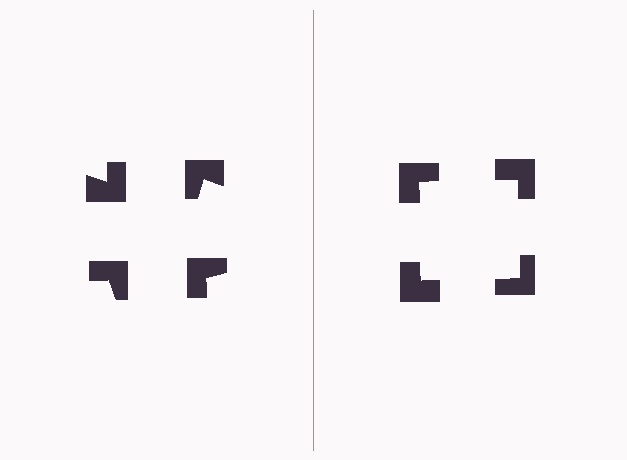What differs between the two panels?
The notched squares are positioned identically on both sides; only the wedge orientations differ. On the right they align to a square; on the left they are misaligned.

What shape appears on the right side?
An illusory square.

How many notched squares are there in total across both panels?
8 — 4 on each side.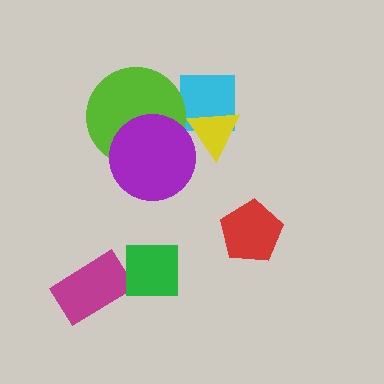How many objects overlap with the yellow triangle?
1 object overlaps with the yellow triangle.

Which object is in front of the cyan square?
The yellow triangle is in front of the cyan square.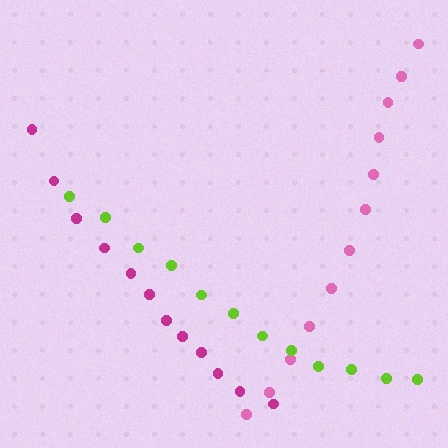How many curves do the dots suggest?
There are 3 distinct paths.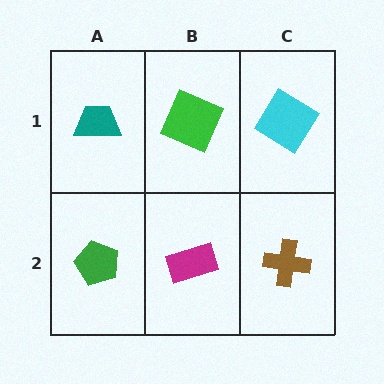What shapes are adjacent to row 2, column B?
A green square (row 1, column B), a green pentagon (row 2, column A), a brown cross (row 2, column C).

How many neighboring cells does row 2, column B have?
3.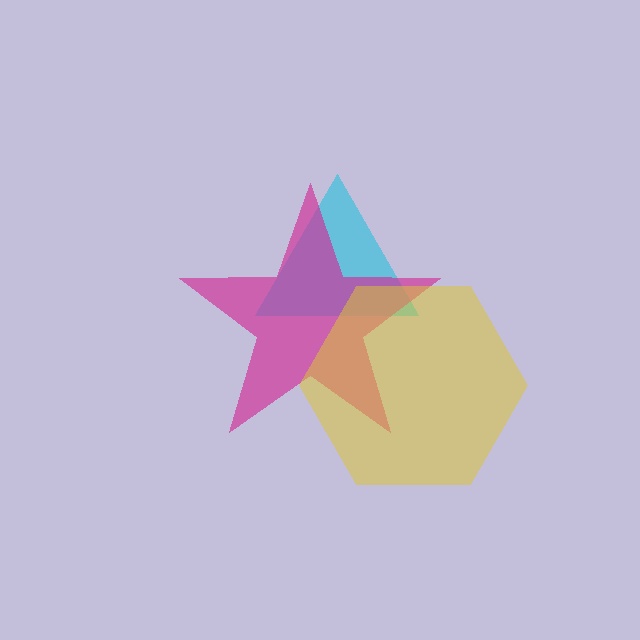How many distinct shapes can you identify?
There are 3 distinct shapes: a cyan triangle, a magenta star, a yellow hexagon.